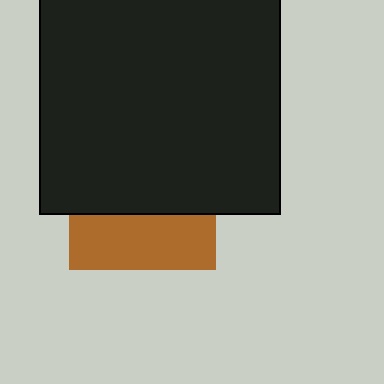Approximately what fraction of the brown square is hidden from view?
Roughly 63% of the brown square is hidden behind the black square.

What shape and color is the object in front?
The object in front is a black square.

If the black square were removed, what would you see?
You would see the complete brown square.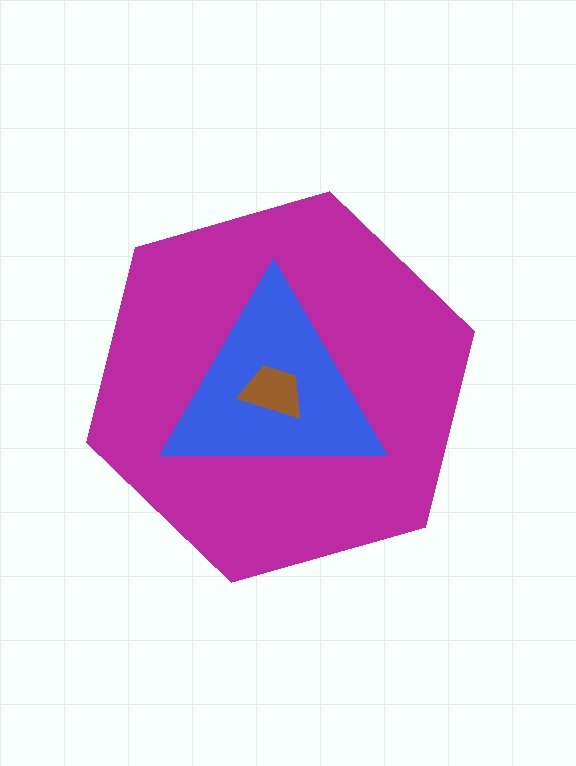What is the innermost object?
The brown trapezoid.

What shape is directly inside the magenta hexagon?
The blue triangle.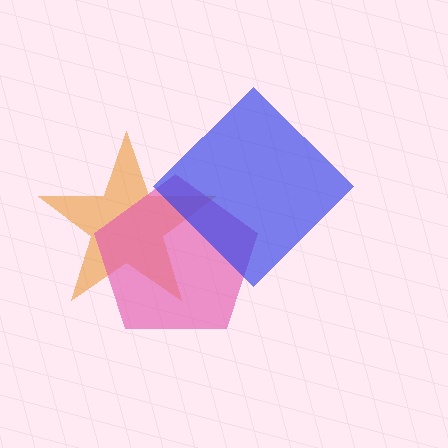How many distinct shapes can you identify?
There are 3 distinct shapes: an orange star, a pink pentagon, a blue diamond.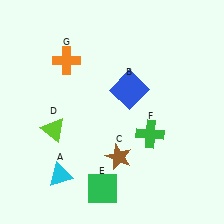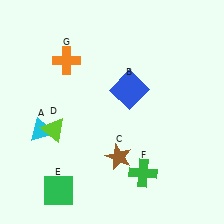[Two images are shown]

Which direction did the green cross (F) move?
The green cross (F) moved down.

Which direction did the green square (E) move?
The green square (E) moved left.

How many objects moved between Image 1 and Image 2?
3 objects moved between the two images.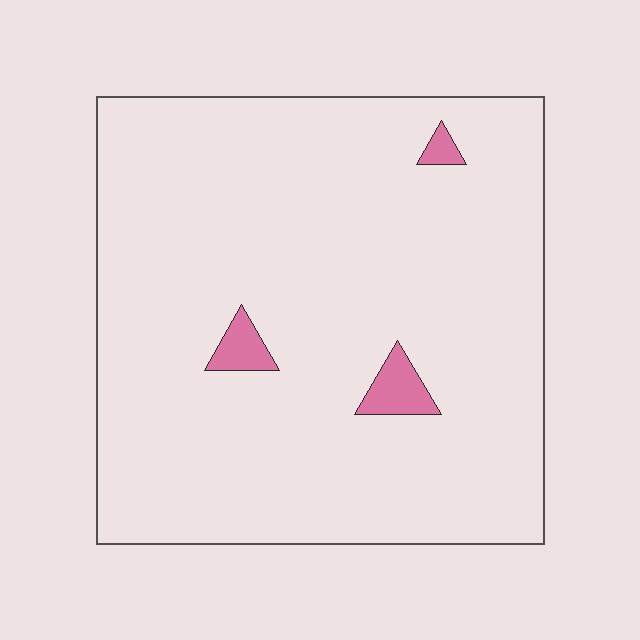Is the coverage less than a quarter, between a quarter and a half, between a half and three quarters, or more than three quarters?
Less than a quarter.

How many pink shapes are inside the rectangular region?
3.